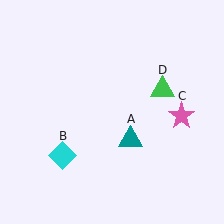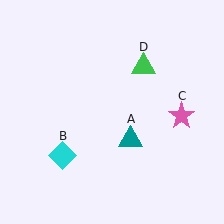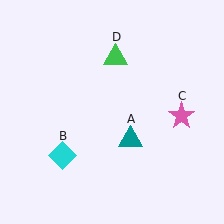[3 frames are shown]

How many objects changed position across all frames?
1 object changed position: green triangle (object D).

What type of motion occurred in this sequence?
The green triangle (object D) rotated counterclockwise around the center of the scene.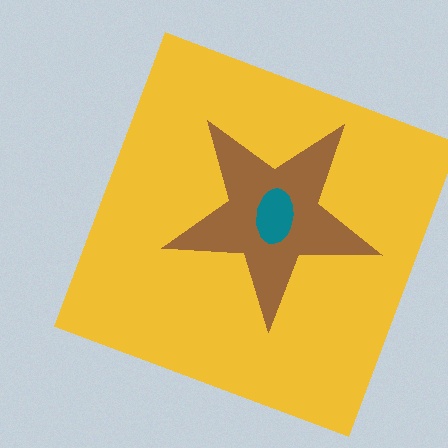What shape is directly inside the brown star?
The teal ellipse.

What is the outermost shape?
The yellow square.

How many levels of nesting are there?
3.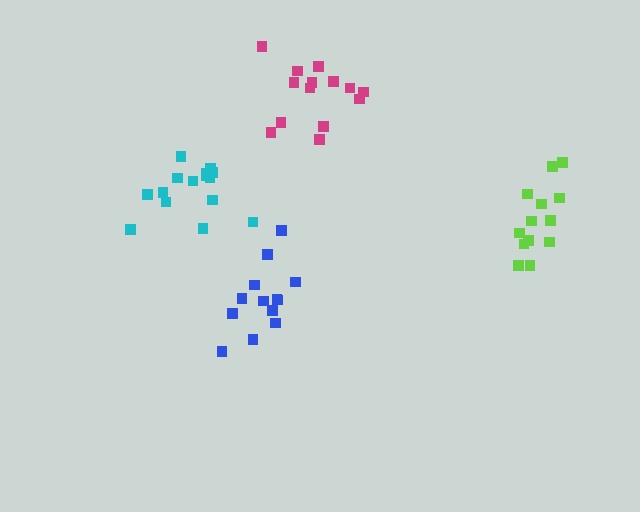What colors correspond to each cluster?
The clusters are colored: lime, cyan, magenta, blue.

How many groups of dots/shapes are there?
There are 4 groups.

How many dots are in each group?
Group 1: 13 dots, Group 2: 15 dots, Group 3: 14 dots, Group 4: 13 dots (55 total).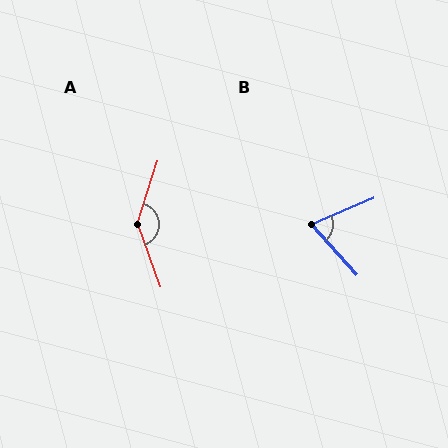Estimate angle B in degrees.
Approximately 72 degrees.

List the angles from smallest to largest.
B (72°), A (142°).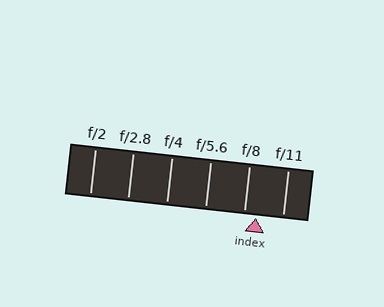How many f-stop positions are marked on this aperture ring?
There are 6 f-stop positions marked.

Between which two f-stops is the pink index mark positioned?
The index mark is between f/8 and f/11.